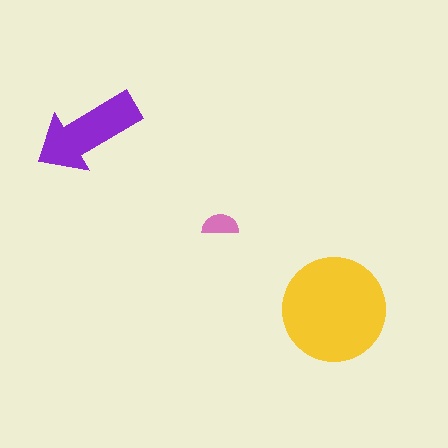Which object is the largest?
The yellow circle.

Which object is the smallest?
The pink semicircle.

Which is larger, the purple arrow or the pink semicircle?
The purple arrow.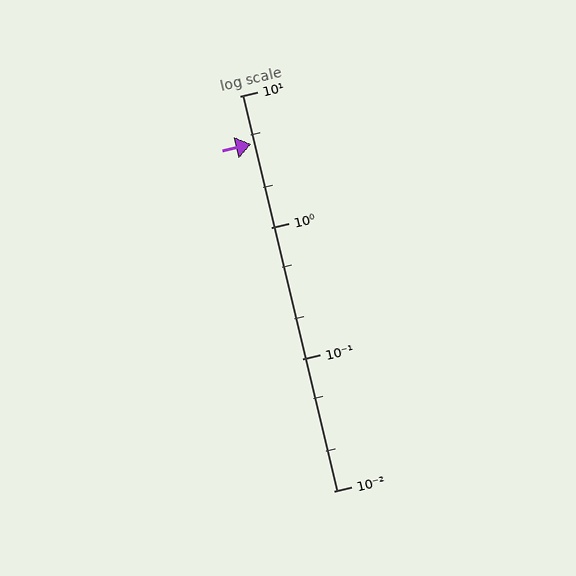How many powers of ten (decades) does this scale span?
The scale spans 3 decades, from 0.01 to 10.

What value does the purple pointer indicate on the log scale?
The pointer indicates approximately 4.3.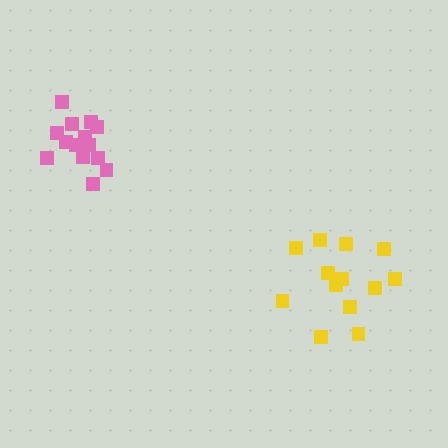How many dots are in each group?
Group 1: 13 dots, Group 2: 15 dots (28 total).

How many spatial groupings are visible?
There are 2 spatial groupings.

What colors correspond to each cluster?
The clusters are colored: yellow, pink.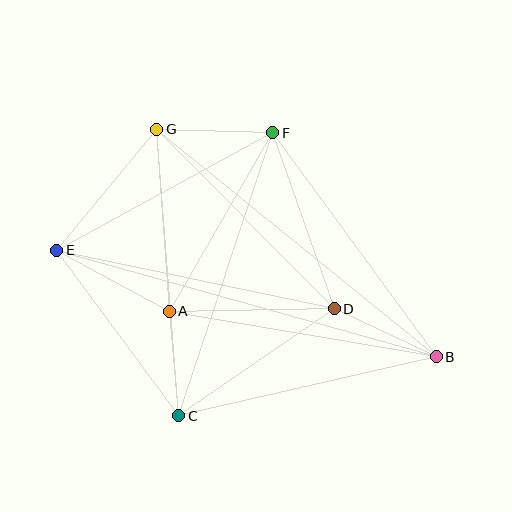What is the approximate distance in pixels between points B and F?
The distance between B and F is approximately 277 pixels.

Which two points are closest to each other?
Points A and C are closest to each other.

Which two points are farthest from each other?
Points B and E are farthest from each other.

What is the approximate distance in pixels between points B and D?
The distance between B and D is approximately 113 pixels.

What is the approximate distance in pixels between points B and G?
The distance between B and G is approximately 360 pixels.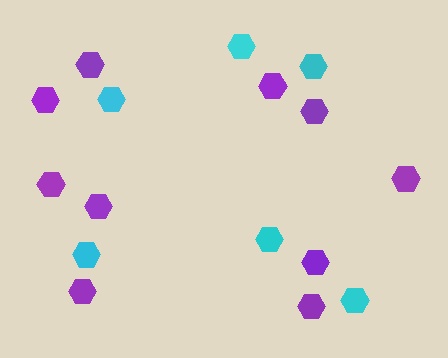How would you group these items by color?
There are 2 groups: one group of purple hexagons (10) and one group of cyan hexagons (6).